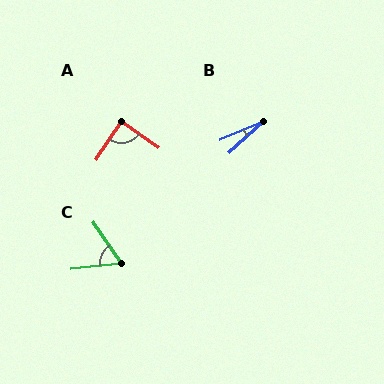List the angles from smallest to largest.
B (20°), C (62°), A (89°).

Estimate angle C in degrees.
Approximately 62 degrees.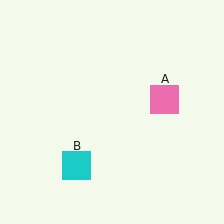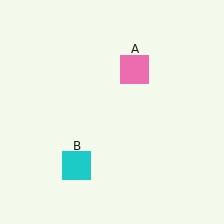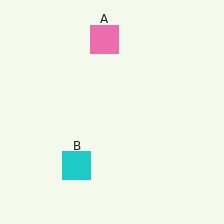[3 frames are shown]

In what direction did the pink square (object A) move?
The pink square (object A) moved up and to the left.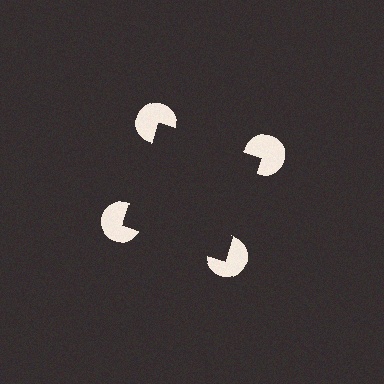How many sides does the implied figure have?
4 sides.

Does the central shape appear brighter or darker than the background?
It typically appears slightly darker than the background, even though no actual brightness change is drawn.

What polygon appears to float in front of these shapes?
An illusory square — its edges are inferred from the aligned wedge cuts in the pac-man discs, not physically drawn.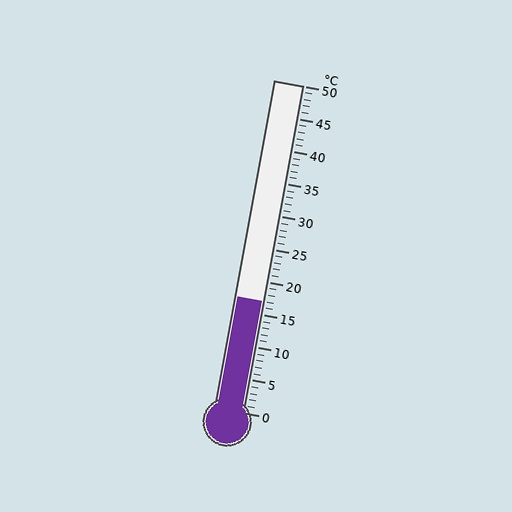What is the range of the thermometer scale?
The thermometer scale ranges from 0°C to 50°C.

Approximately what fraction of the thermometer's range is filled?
The thermometer is filled to approximately 35% of its range.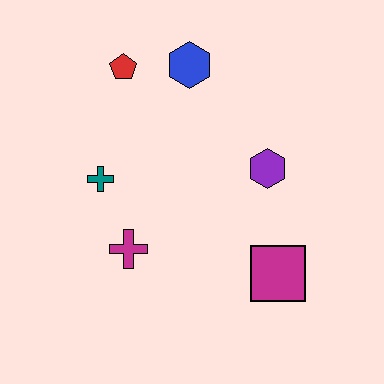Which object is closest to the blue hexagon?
The red pentagon is closest to the blue hexagon.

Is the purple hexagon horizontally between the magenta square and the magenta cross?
Yes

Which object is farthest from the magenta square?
The red pentagon is farthest from the magenta square.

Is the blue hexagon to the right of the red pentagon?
Yes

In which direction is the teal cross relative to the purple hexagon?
The teal cross is to the left of the purple hexagon.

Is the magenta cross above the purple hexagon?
No